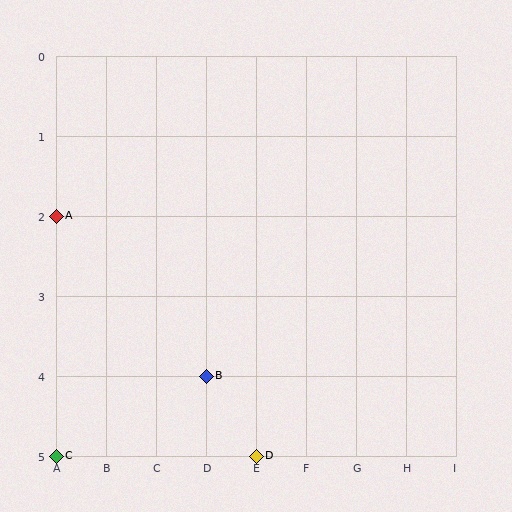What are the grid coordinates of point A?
Point A is at grid coordinates (A, 2).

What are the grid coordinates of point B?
Point B is at grid coordinates (D, 4).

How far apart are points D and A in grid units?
Points D and A are 4 columns and 3 rows apart (about 5.0 grid units diagonally).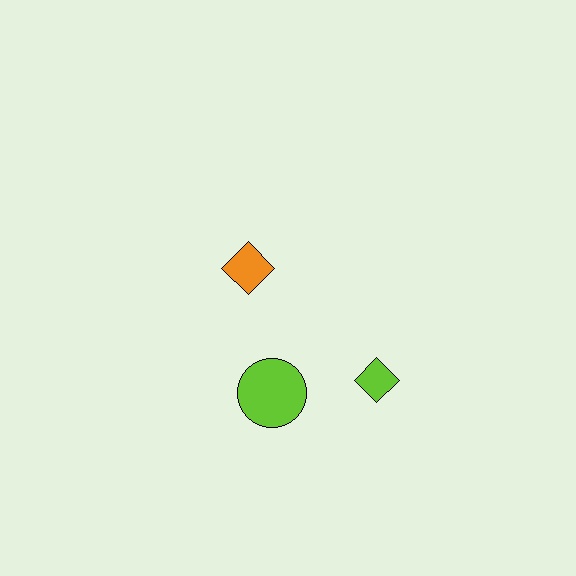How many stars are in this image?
There are no stars.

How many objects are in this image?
There are 3 objects.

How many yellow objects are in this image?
There are no yellow objects.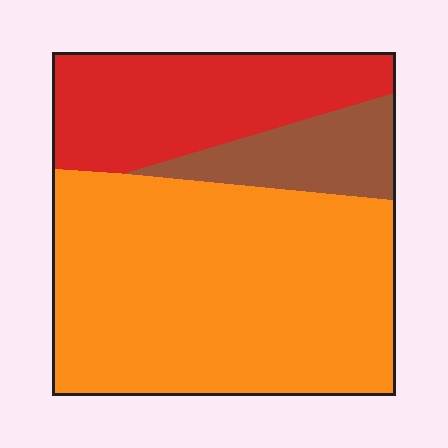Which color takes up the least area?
Brown, at roughly 10%.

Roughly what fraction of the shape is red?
Red takes up about one quarter (1/4) of the shape.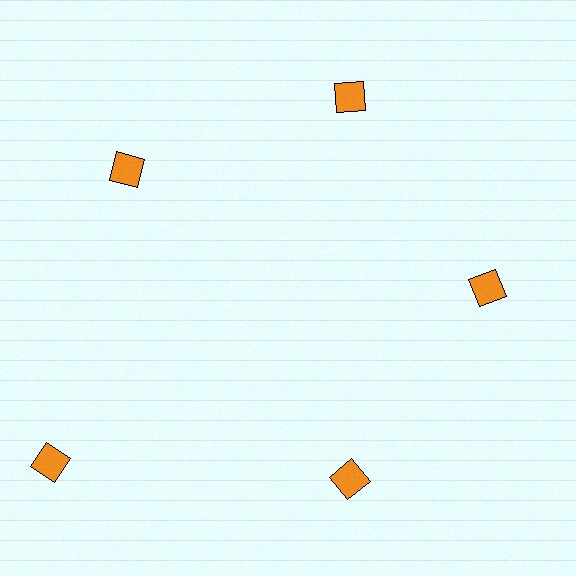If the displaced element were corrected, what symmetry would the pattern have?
It would have 5-fold rotational symmetry — the pattern would map onto itself every 72 degrees.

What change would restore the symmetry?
The symmetry would be restored by moving it inward, back onto the ring so that all 5 diamonds sit at equal angles and equal distance from the center.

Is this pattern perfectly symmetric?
No. The 5 orange diamonds are arranged in a ring, but one element near the 8 o'clock position is pushed outward from the center, breaking the 5-fold rotational symmetry.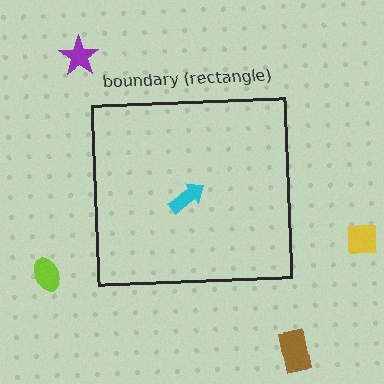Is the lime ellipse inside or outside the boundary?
Outside.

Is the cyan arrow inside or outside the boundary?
Inside.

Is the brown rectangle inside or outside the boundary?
Outside.